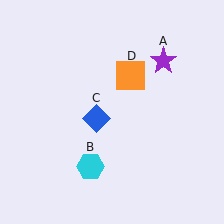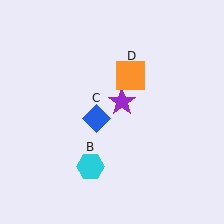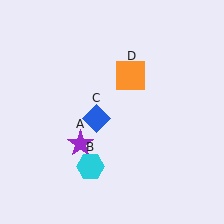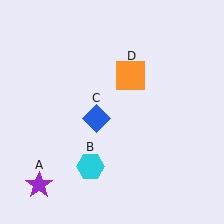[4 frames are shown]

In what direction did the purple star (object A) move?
The purple star (object A) moved down and to the left.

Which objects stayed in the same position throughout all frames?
Cyan hexagon (object B) and blue diamond (object C) and orange square (object D) remained stationary.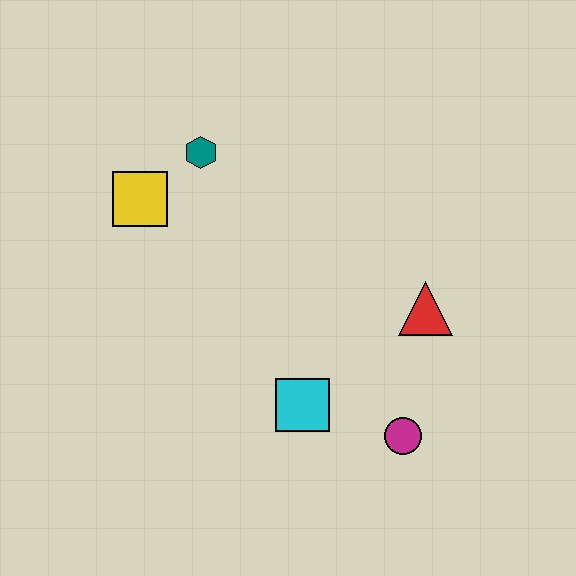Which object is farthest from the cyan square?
The teal hexagon is farthest from the cyan square.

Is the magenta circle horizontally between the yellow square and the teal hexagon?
No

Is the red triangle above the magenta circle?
Yes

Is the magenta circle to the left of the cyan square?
No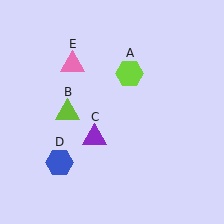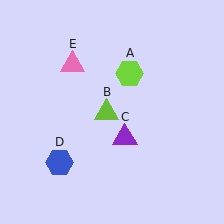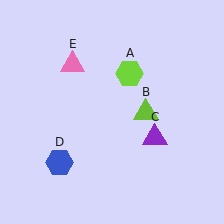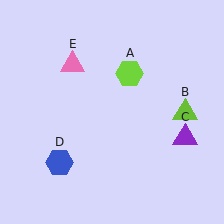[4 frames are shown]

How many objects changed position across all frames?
2 objects changed position: lime triangle (object B), purple triangle (object C).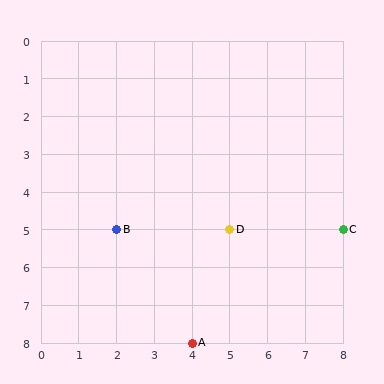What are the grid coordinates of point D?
Point D is at grid coordinates (5, 5).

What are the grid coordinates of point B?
Point B is at grid coordinates (2, 5).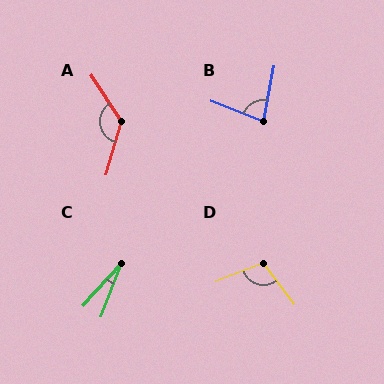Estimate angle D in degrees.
Approximately 105 degrees.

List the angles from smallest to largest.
C (21°), B (79°), D (105°), A (130°).